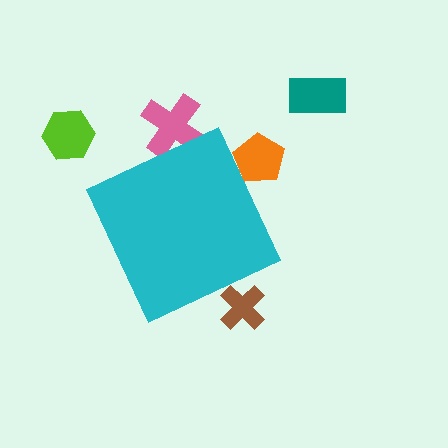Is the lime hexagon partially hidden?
No, the lime hexagon is fully visible.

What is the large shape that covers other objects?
A cyan diamond.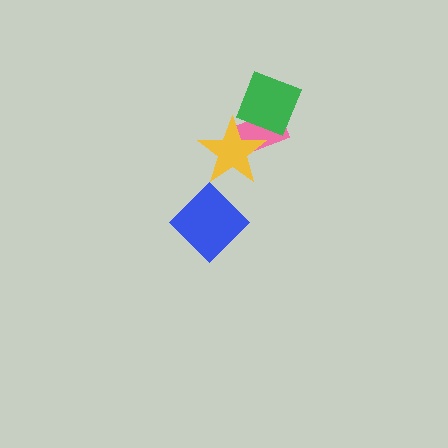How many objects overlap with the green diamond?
2 objects overlap with the green diamond.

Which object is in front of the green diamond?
The yellow star is in front of the green diamond.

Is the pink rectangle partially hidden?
Yes, it is partially covered by another shape.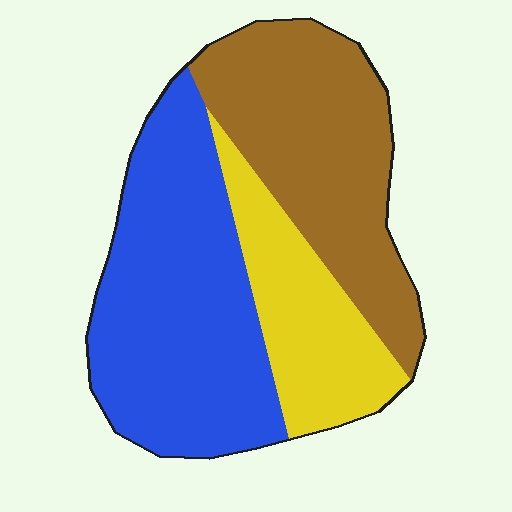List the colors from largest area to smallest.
From largest to smallest: blue, brown, yellow.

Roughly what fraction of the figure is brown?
Brown takes up about one third (1/3) of the figure.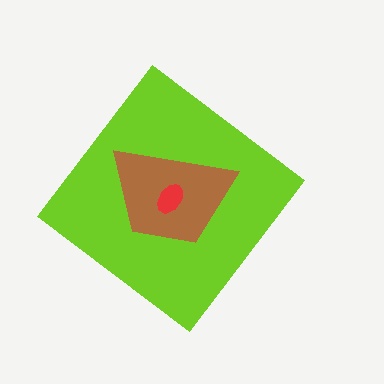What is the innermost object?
The red ellipse.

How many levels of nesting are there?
3.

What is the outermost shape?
The lime diamond.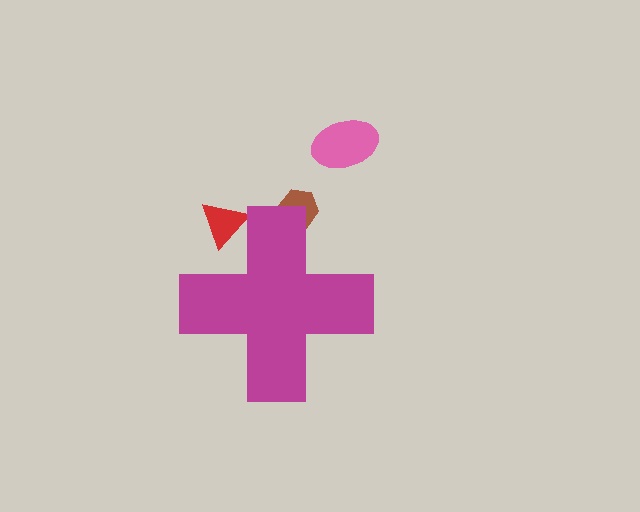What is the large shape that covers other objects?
A magenta cross.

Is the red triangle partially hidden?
Yes, the red triangle is partially hidden behind the magenta cross.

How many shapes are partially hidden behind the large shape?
2 shapes are partially hidden.